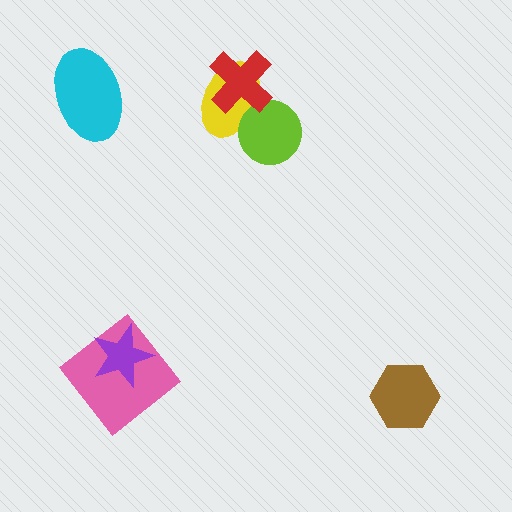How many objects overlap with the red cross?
2 objects overlap with the red cross.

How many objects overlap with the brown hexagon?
0 objects overlap with the brown hexagon.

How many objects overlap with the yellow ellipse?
2 objects overlap with the yellow ellipse.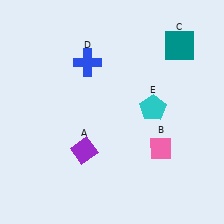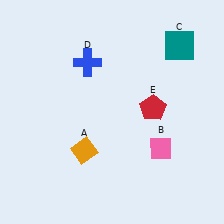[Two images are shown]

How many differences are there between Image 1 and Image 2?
There are 2 differences between the two images.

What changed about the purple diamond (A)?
In Image 1, A is purple. In Image 2, it changed to orange.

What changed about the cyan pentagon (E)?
In Image 1, E is cyan. In Image 2, it changed to red.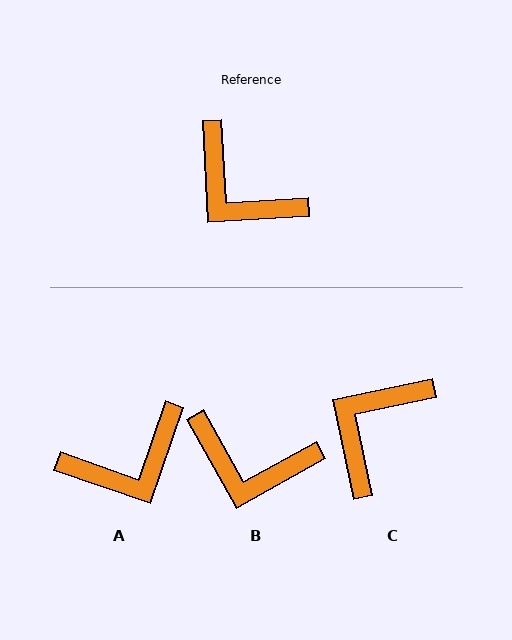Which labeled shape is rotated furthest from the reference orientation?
C, about 81 degrees away.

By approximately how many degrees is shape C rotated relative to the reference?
Approximately 81 degrees clockwise.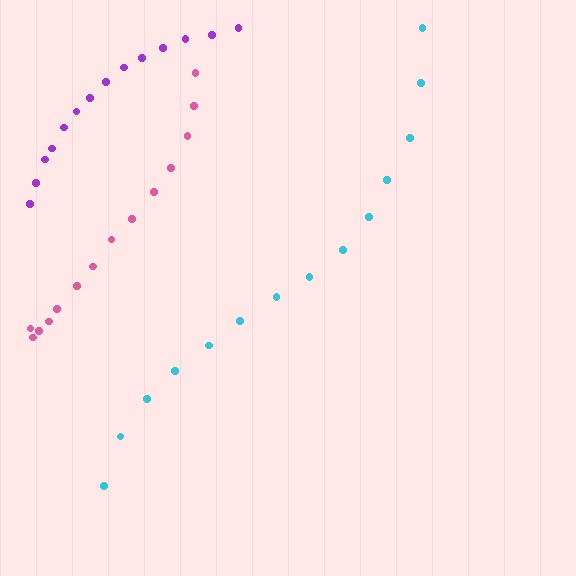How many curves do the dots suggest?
There are 3 distinct paths.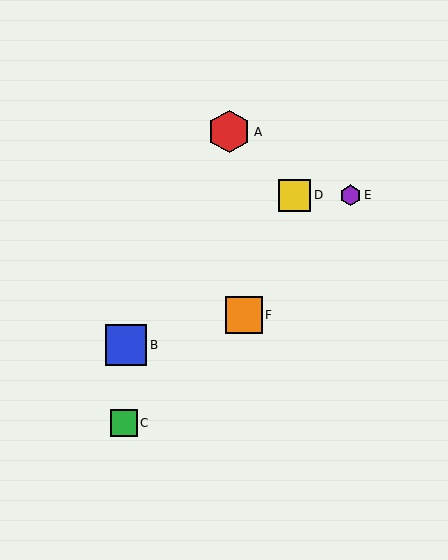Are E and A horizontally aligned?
No, E is at y≈195 and A is at y≈132.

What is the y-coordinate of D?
Object D is at y≈195.